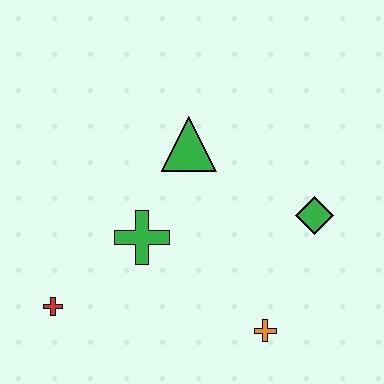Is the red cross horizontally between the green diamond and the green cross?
No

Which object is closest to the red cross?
The green cross is closest to the red cross.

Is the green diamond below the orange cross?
No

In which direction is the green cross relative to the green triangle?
The green cross is below the green triangle.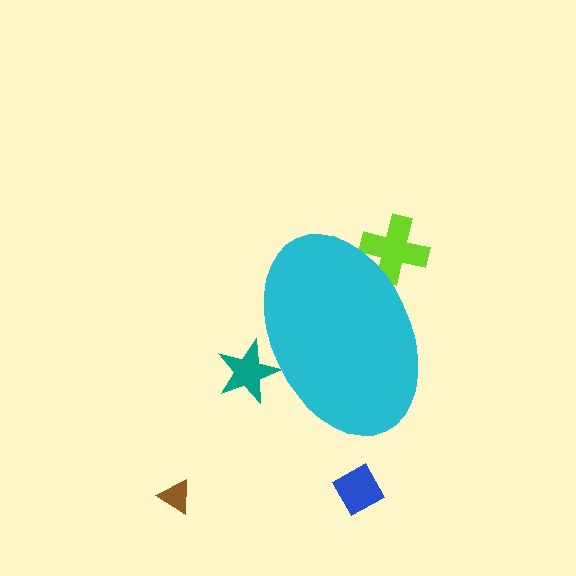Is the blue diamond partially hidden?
No, the blue diamond is fully visible.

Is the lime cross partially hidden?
Yes, the lime cross is partially hidden behind the cyan ellipse.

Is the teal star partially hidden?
Yes, the teal star is partially hidden behind the cyan ellipse.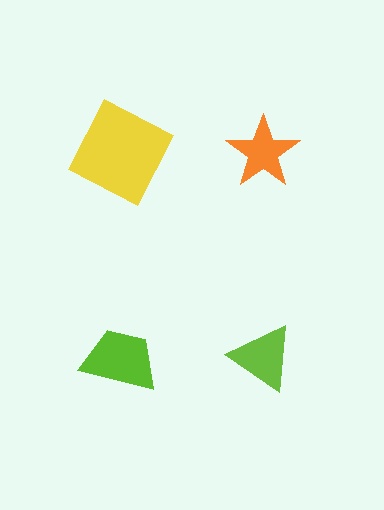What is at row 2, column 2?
A lime triangle.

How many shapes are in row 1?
2 shapes.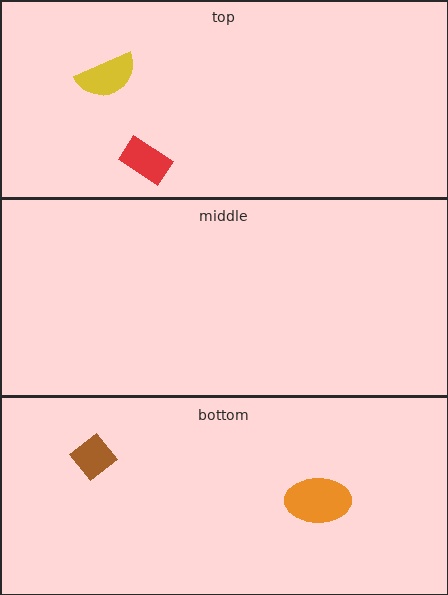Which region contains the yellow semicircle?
The top region.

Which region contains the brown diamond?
The bottom region.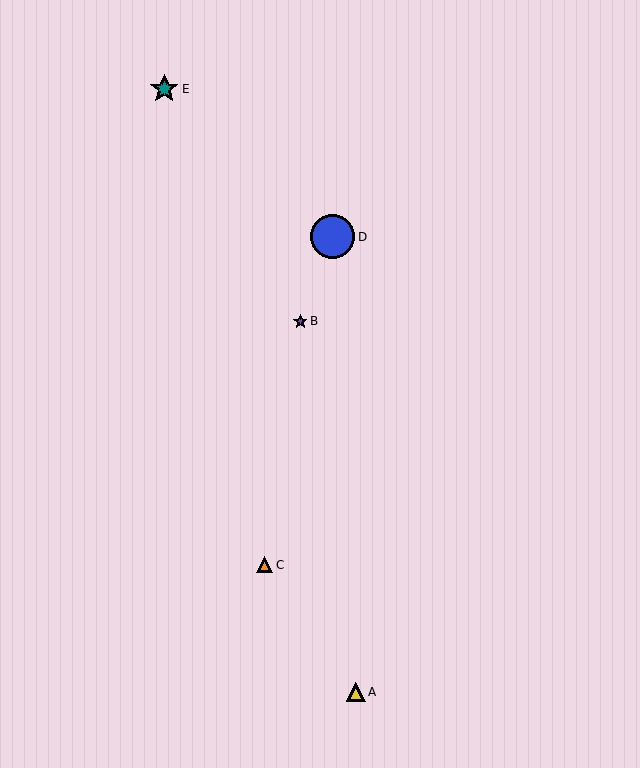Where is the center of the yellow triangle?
The center of the yellow triangle is at (356, 692).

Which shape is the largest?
The blue circle (labeled D) is the largest.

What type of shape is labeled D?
Shape D is a blue circle.